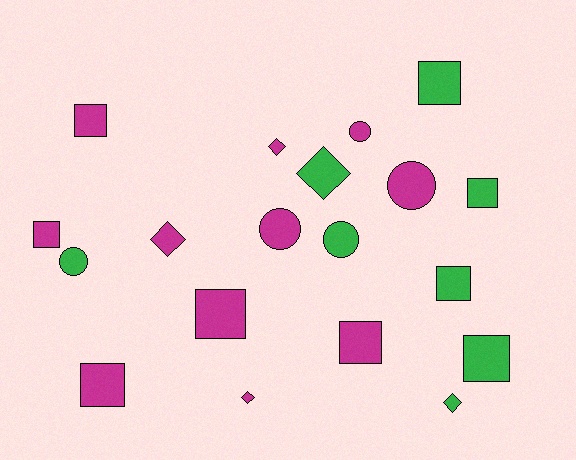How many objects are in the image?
There are 19 objects.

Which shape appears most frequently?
Square, with 9 objects.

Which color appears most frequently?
Magenta, with 11 objects.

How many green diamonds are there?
There are 2 green diamonds.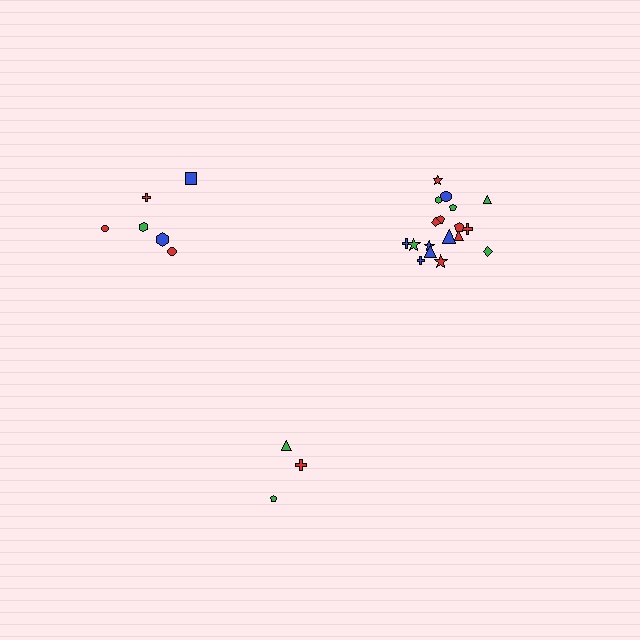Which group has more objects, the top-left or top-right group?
The top-right group.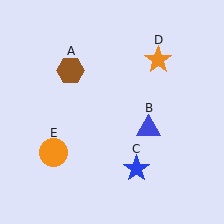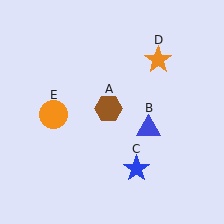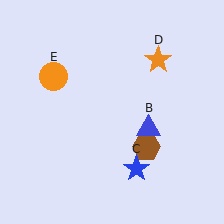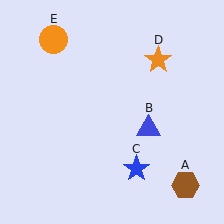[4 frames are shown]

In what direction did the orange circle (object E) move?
The orange circle (object E) moved up.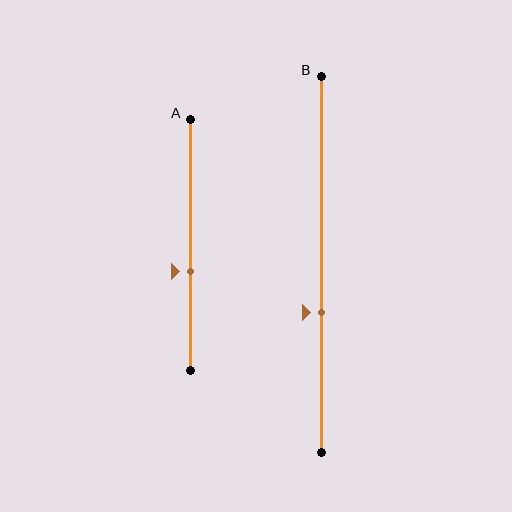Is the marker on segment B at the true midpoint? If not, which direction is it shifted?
No, the marker on segment B is shifted downward by about 13% of the segment length.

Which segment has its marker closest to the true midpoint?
Segment A has its marker closest to the true midpoint.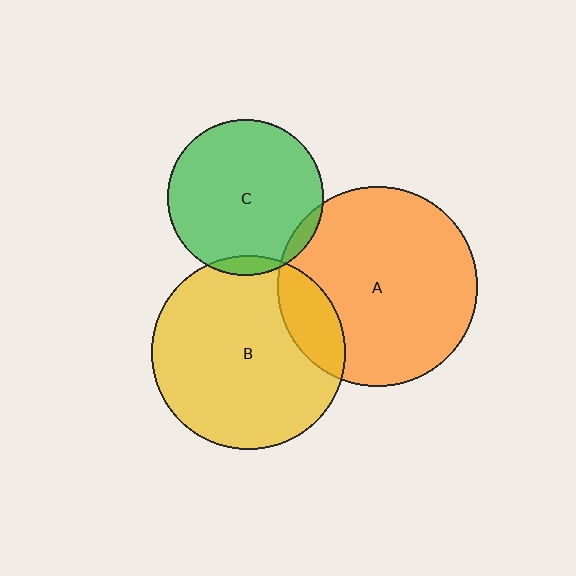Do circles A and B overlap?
Yes.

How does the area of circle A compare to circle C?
Approximately 1.6 times.